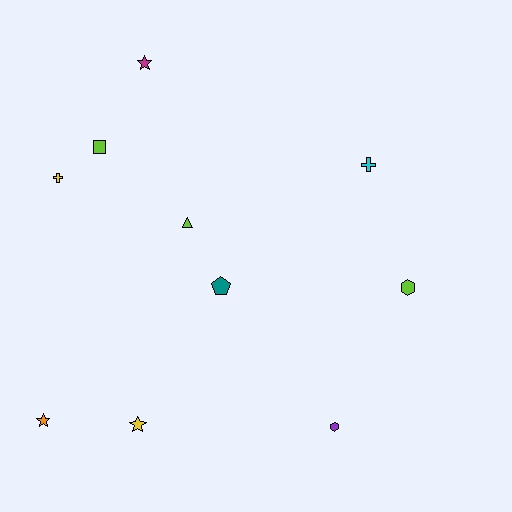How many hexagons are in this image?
There are 2 hexagons.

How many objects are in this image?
There are 10 objects.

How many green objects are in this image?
There are no green objects.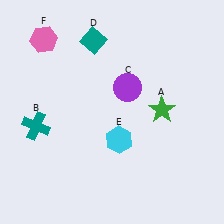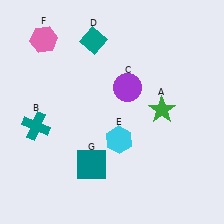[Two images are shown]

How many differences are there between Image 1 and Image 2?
There is 1 difference between the two images.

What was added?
A teal square (G) was added in Image 2.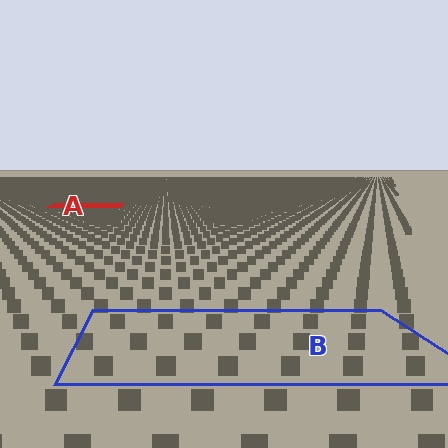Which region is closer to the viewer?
Region B is closer. The texture elements there are larger and more spread out.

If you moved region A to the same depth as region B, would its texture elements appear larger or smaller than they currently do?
They would appear larger. At a closer depth, the same texture elements are projected at a bigger on-screen size.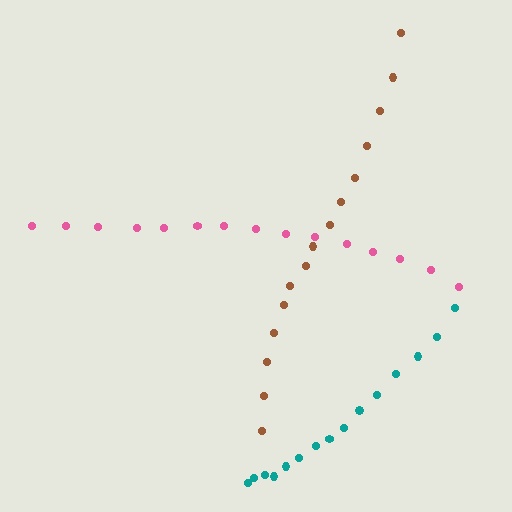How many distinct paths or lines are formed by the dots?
There are 3 distinct paths.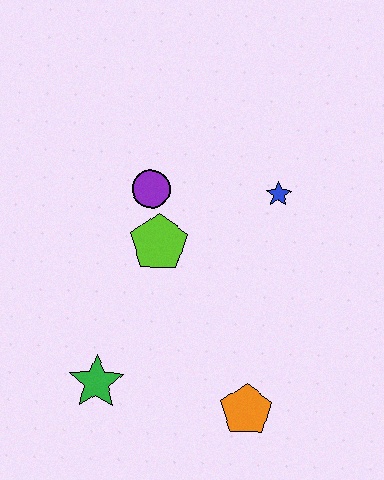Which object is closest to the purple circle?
The lime pentagon is closest to the purple circle.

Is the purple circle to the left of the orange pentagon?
Yes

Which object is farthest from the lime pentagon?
The orange pentagon is farthest from the lime pentagon.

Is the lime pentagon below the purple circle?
Yes